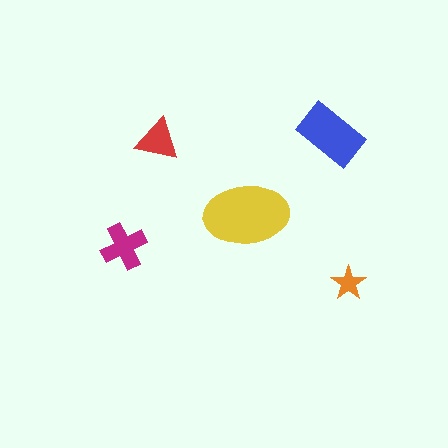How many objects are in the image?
There are 5 objects in the image.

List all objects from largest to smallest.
The yellow ellipse, the blue rectangle, the magenta cross, the red triangle, the orange star.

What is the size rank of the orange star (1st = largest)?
5th.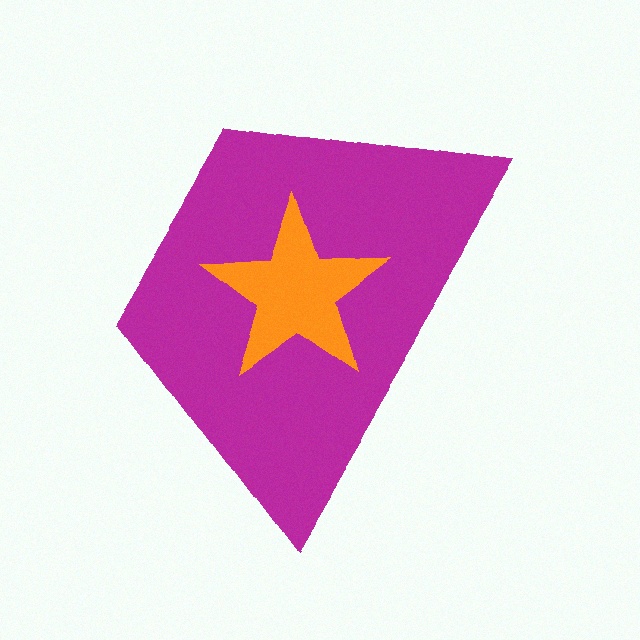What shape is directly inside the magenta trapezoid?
The orange star.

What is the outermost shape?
The magenta trapezoid.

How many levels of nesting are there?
2.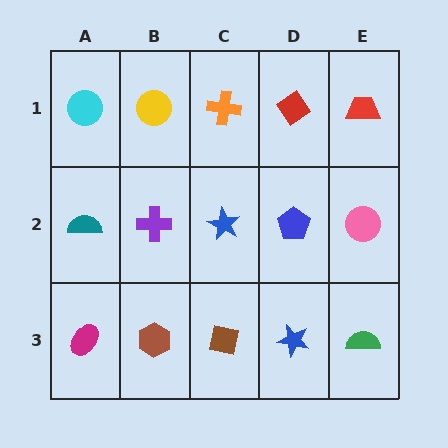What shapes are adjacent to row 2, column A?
A cyan circle (row 1, column A), a magenta ellipse (row 3, column A), a purple cross (row 2, column B).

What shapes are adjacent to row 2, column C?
An orange cross (row 1, column C), a brown square (row 3, column C), a purple cross (row 2, column B), a blue pentagon (row 2, column D).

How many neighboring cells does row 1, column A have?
2.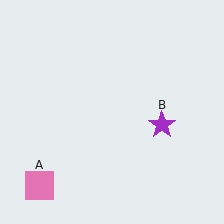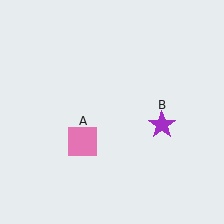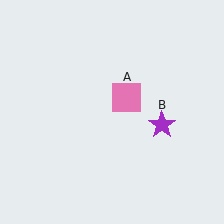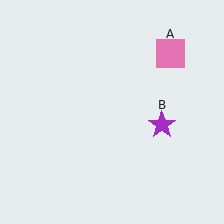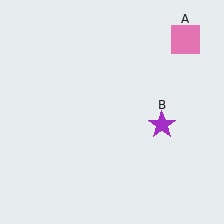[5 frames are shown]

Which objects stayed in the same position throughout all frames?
Purple star (object B) remained stationary.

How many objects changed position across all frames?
1 object changed position: pink square (object A).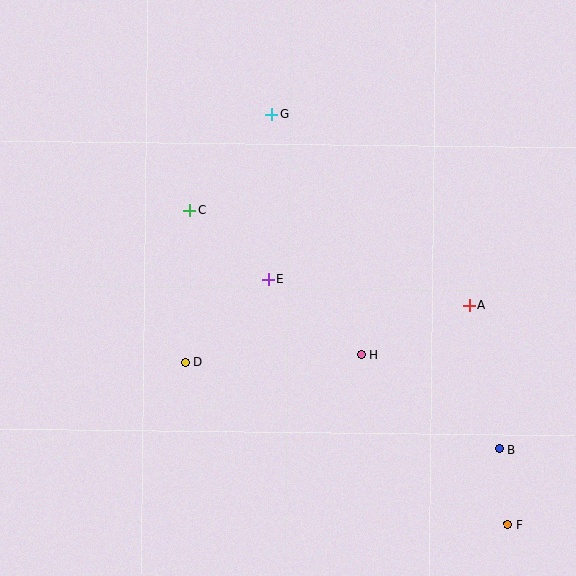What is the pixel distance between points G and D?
The distance between G and D is 262 pixels.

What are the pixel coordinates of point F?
Point F is at (508, 524).